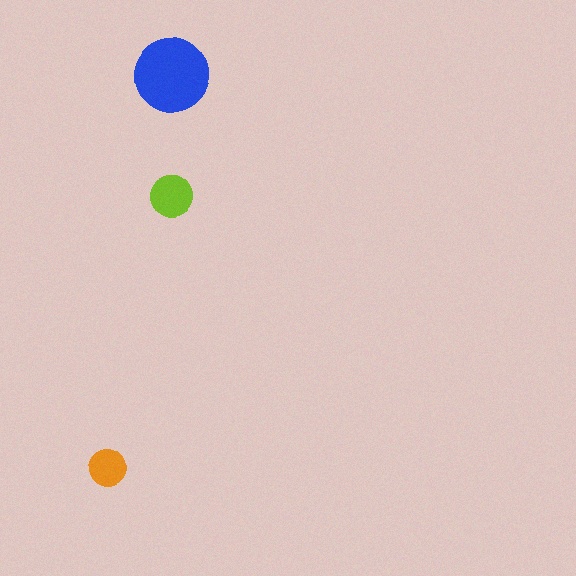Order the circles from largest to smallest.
the blue one, the lime one, the orange one.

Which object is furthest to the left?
The orange circle is leftmost.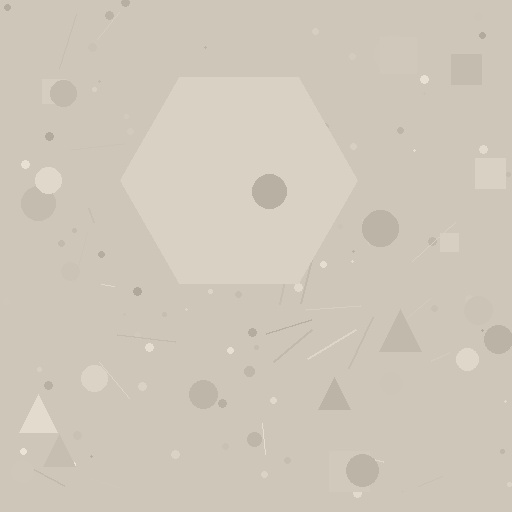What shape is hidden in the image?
A hexagon is hidden in the image.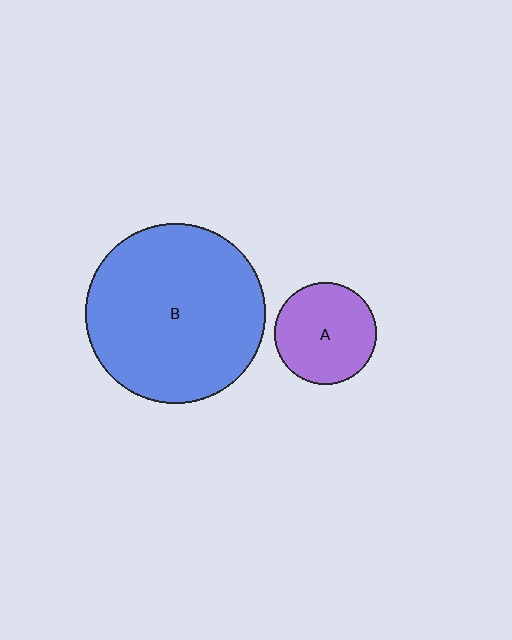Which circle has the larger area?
Circle B (blue).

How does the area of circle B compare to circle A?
Approximately 3.1 times.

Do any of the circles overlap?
No, none of the circles overlap.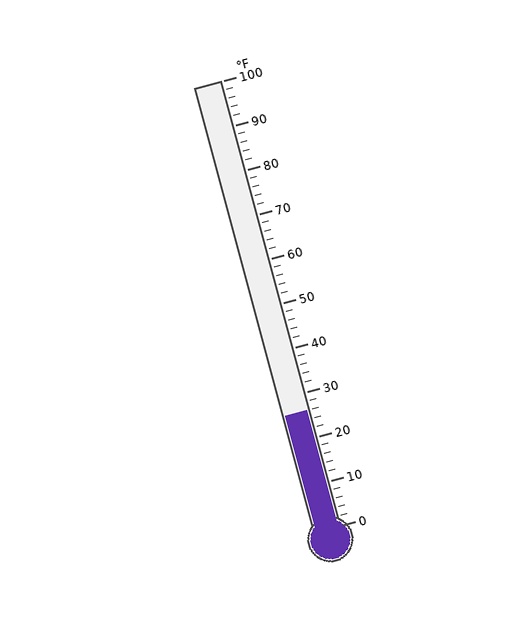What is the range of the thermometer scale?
The thermometer scale ranges from 0°F to 100°F.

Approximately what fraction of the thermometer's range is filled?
The thermometer is filled to approximately 25% of its range.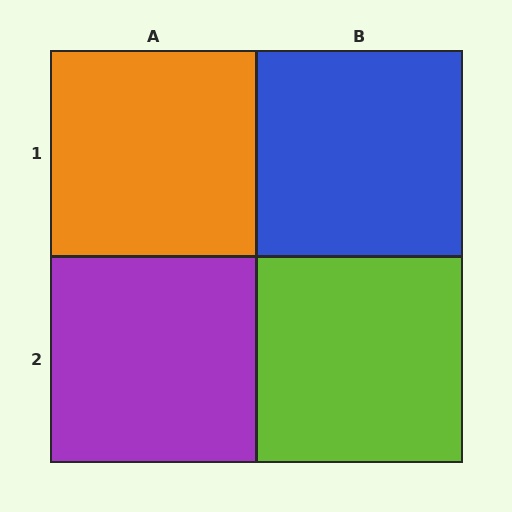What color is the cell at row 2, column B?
Lime.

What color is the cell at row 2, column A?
Purple.